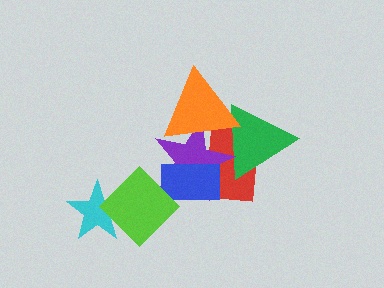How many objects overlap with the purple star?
5 objects overlap with the purple star.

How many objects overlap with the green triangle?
3 objects overlap with the green triangle.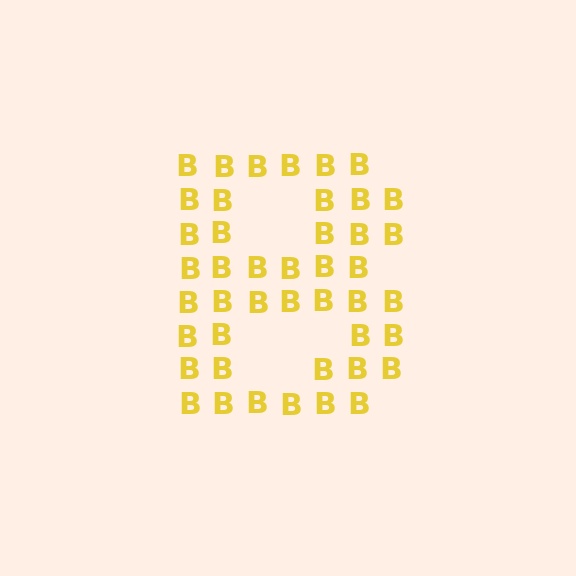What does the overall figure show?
The overall figure shows the letter B.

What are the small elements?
The small elements are letter B's.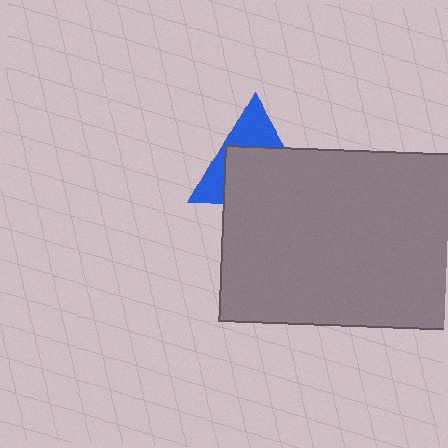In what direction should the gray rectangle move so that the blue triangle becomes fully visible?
The gray rectangle should move down. That is the shortest direction to clear the overlap and leave the blue triangle fully visible.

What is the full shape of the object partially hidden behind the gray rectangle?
The partially hidden object is a blue triangle.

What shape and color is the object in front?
The object in front is a gray rectangle.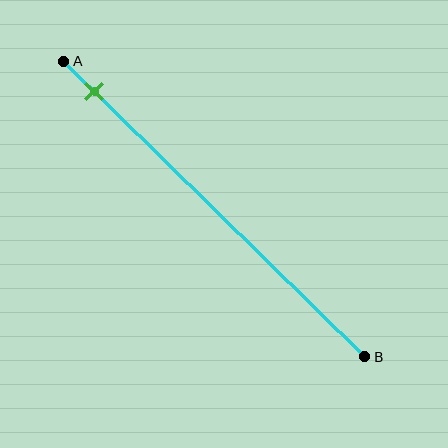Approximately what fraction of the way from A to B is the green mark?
The green mark is approximately 10% of the way from A to B.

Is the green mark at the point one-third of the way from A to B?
No, the mark is at about 10% from A, not at the 33% one-third point.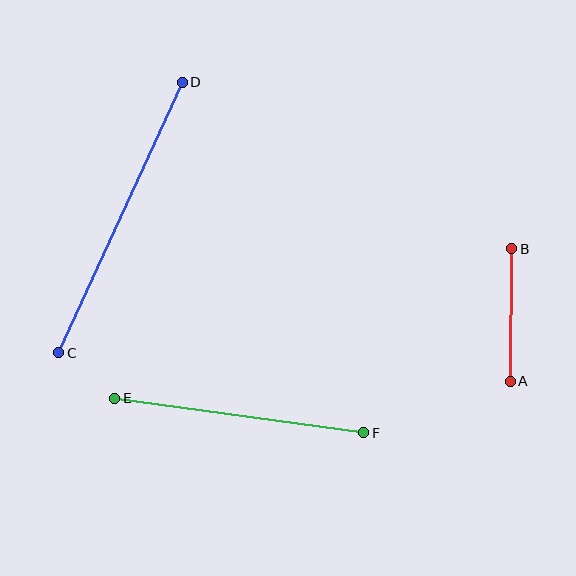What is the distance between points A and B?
The distance is approximately 132 pixels.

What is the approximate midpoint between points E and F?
The midpoint is at approximately (239, 416) pixels.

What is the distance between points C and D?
The distance is approximately 297 pixels.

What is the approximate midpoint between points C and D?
The midpoint is at approximately (120, 217) pixels.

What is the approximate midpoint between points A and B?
The midpoint is at approximately (511, 315) pixels.